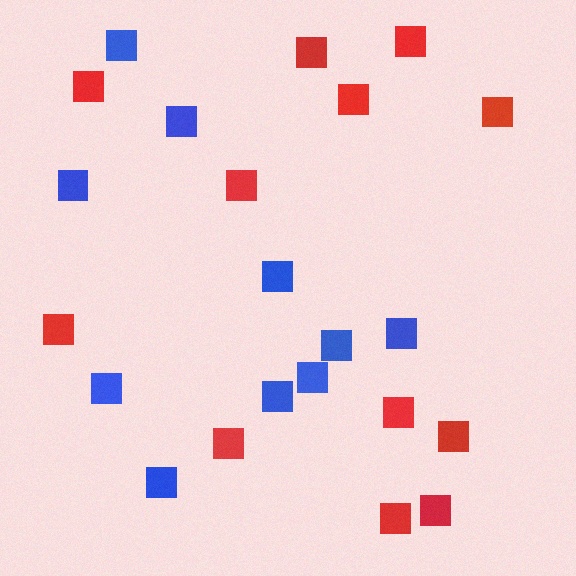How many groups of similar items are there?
There are 2 groups: one group of red squares (12) and one group of blue squares (10).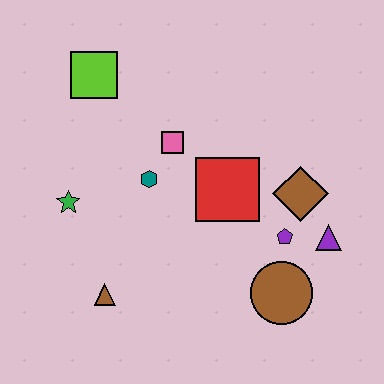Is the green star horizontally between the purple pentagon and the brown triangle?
No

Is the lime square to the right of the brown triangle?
No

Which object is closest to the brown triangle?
The green star is closest to the brown triangle.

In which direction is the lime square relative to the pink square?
The lime square is to the left of the pink square.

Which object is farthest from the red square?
The lime square is farthest from the red square.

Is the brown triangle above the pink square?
No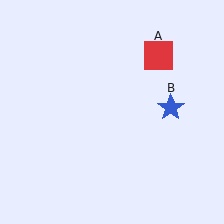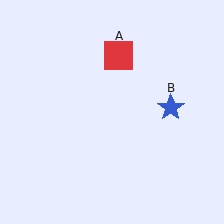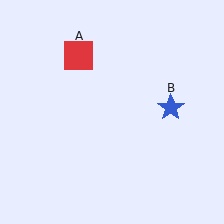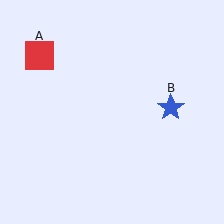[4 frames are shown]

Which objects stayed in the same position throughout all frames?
Blue star (object B) remained stationary.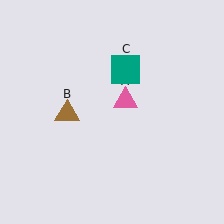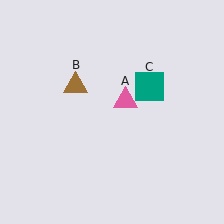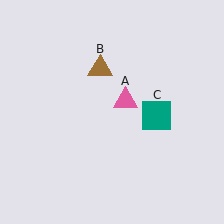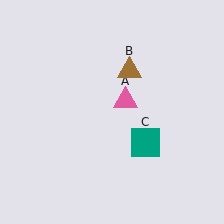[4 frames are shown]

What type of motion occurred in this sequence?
The brown triangle (object B), teal square (object C) rotated clockwise around the center of the scene.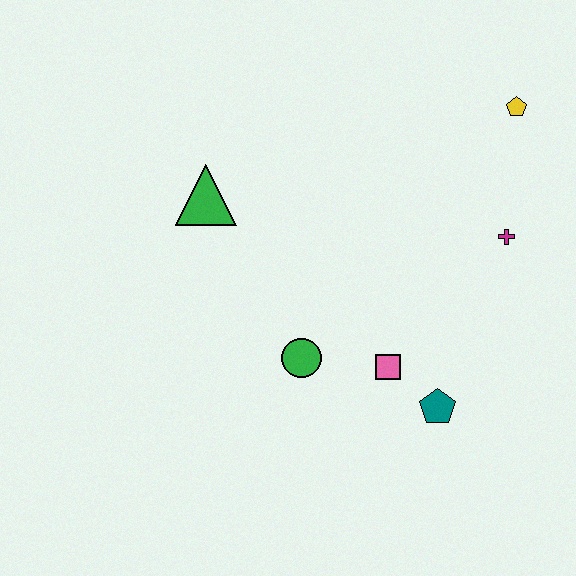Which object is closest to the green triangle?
The green circle is closest to the green triangle.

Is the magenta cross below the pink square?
No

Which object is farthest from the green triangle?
The yellow pentagon is farthest from the green triangle.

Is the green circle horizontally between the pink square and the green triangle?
Yes